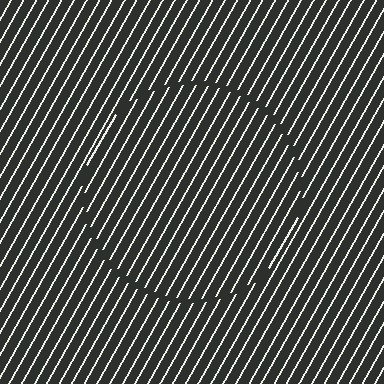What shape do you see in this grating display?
An illusory circle. The interior of the shape contains the same grating, shifted by half a period — the contour is defined by the phase discontinuity where line-ends from the inner and outer gratings abut.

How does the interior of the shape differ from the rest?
The interior of the shape contains the same grating, shifted by half a period — the contour is defined by the phase discontinuity where line-ends from the inner and outer gratings abut.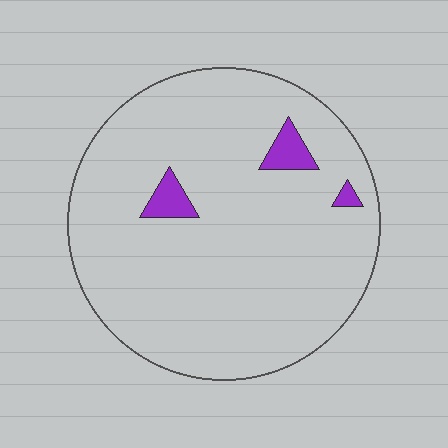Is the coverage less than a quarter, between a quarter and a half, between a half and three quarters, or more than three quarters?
Less than a quarter.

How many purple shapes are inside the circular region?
3.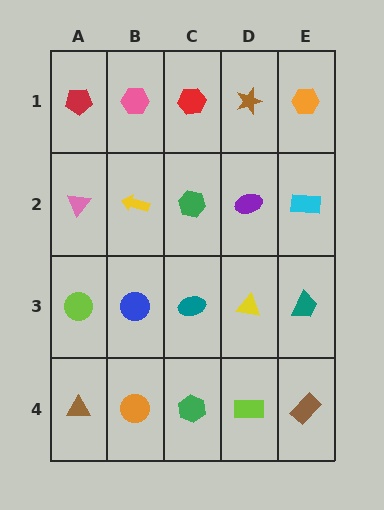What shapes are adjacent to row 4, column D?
A yellow triangle (row 3, column D), a green hexagon (row 4, column C), a brown rectangle (row 4, column E).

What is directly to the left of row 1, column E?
A brown star.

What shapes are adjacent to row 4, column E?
A teal trapezoid (row 3, column E), a lime rectangle (row 4, column D).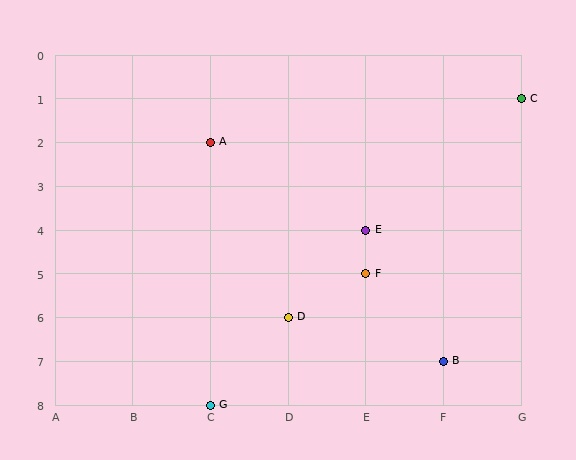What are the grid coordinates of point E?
Point E is at grid coordinates (E, 4).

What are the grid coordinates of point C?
Point C is at grid coordinates (G, 1).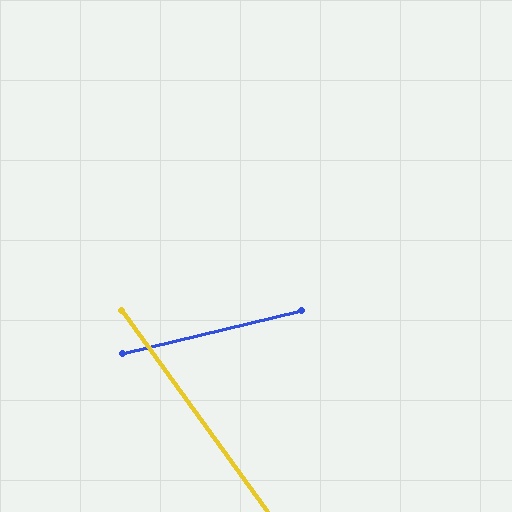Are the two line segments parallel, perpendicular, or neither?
Neither parallel nor perpendicular — they differ by about 68°.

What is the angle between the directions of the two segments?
Approximately 68 degrees.